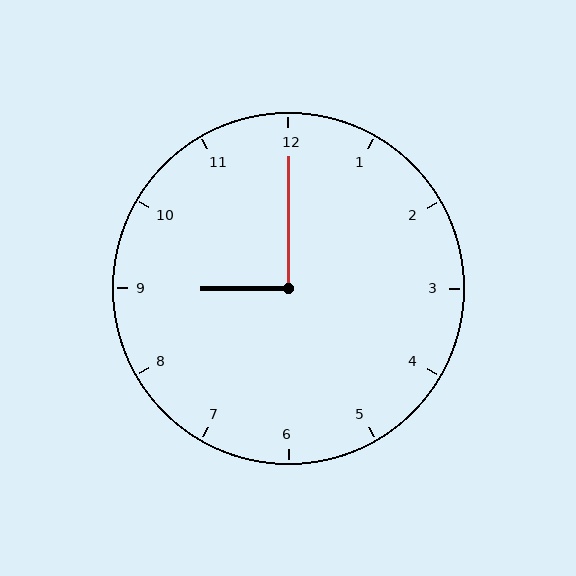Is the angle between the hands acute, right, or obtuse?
It is right.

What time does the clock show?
9:00.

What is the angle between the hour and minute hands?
Approximately 90 degrees.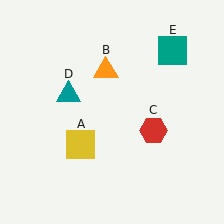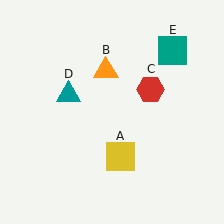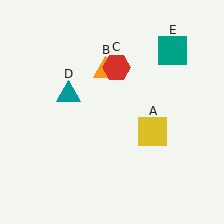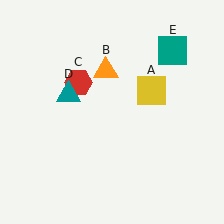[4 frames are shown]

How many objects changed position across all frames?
2 objects changed position: yellow square (object A), red hexagon (object C).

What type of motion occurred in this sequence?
The yellow square (object A), red hexagon (object C) rotated counterclockwise around the center of the scene.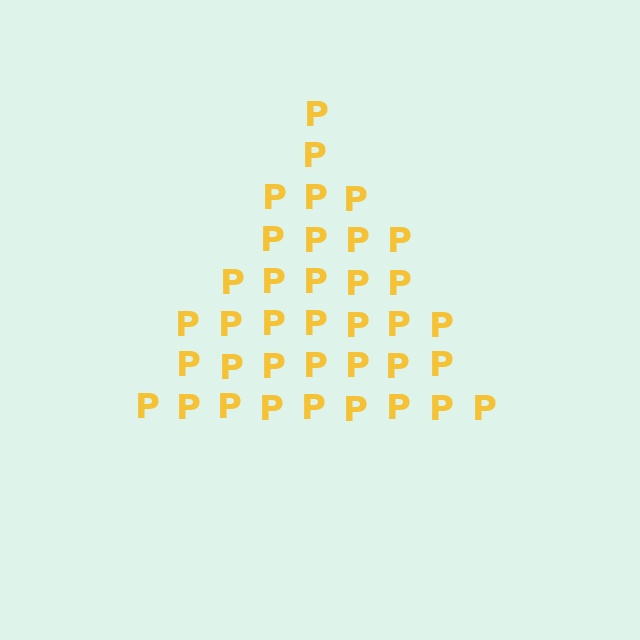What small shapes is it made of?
It is made of small letter P's.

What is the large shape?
The large shape is a triangle.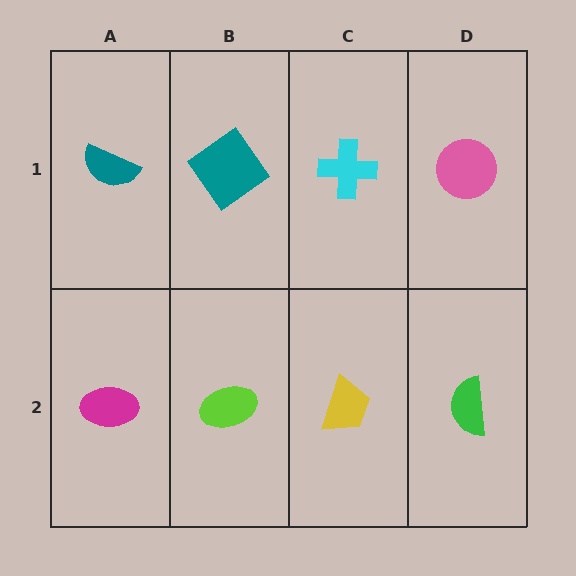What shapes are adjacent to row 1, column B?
A lime ellipse (row 2, column B), a teal semicircle (row 1, column A), a cyan cross (row 1, column C).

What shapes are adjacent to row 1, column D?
A green semicircle (row 2, column D), a cyan cross (row 1, column C).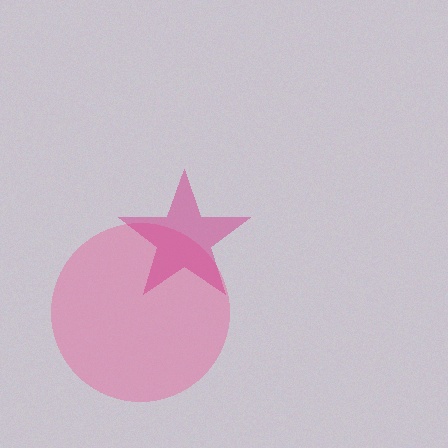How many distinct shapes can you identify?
There are 2 distinct shapes: a pink circle, a magenta star.